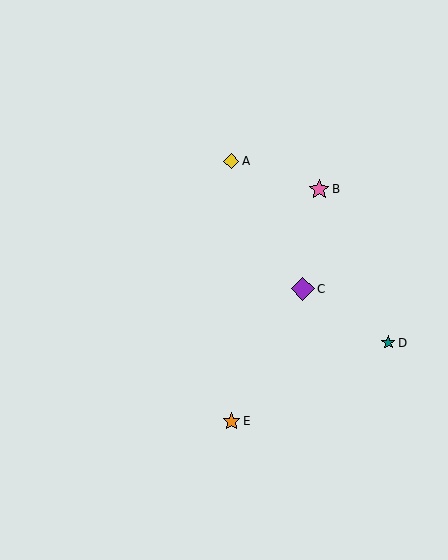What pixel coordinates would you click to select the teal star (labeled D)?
Click at (388, 343) to select the teal star D.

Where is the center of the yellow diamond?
The center of the yellow diamond is at (231, 161).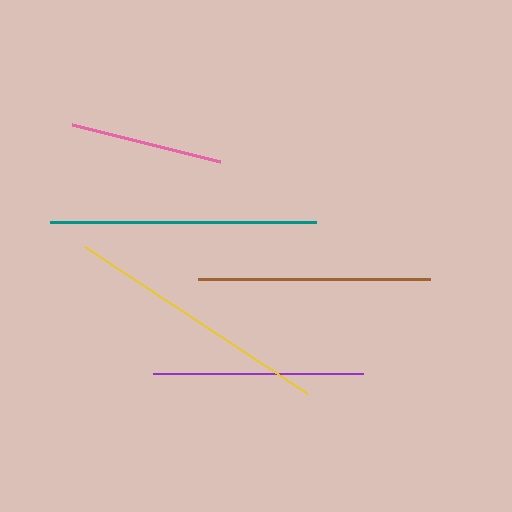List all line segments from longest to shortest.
From longest to shortest: teal, yellow, brown, purple, pink.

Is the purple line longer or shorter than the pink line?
The purple line is longer than the pink line.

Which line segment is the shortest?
The pink line is the shortest at approximately 153 pixels.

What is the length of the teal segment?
The teal segment is approximately 266 pixels long.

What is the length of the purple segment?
The purple segment is approximately 210 pixels long.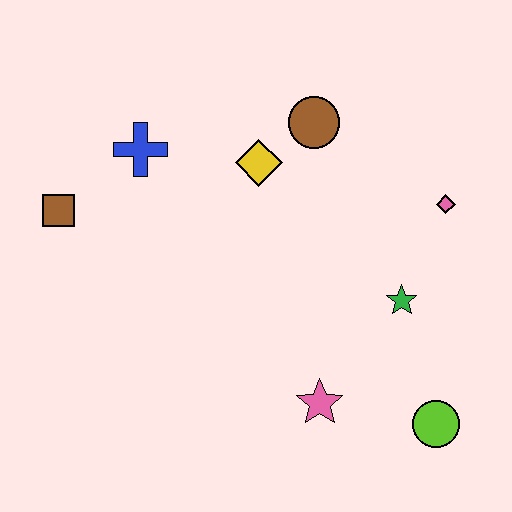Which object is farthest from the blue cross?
The lime circle is farthest from the blue cross.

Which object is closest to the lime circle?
The pink star is closest to the lime circle.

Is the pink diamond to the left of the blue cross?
No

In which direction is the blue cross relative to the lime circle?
The blue cross is to the left of the lime circle.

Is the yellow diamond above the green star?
Yes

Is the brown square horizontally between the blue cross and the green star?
No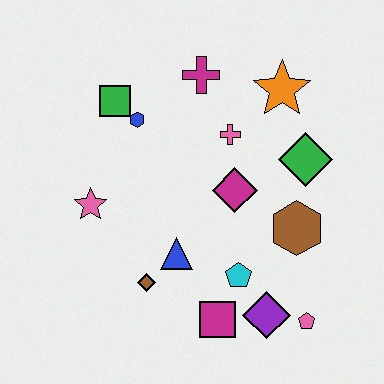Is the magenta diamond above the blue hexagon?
No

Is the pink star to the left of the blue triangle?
Yes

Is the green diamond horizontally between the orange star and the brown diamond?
No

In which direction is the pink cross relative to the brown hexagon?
The pink cross is above the brown hexagon.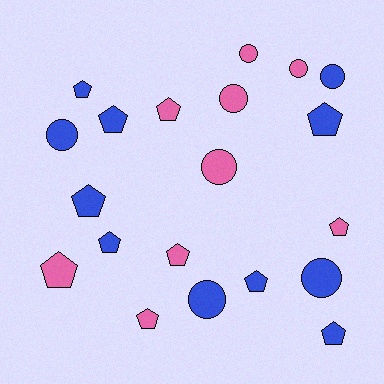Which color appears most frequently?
Blue, with 11 objects.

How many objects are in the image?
There are 20 objects.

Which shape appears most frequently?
Pentagon, with 12 objects.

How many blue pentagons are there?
There are 7 blue pentagons.